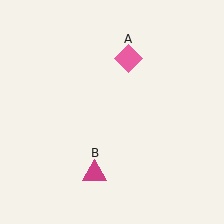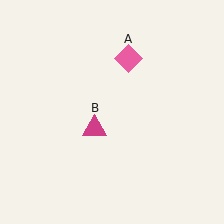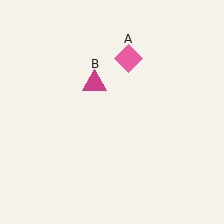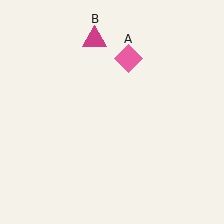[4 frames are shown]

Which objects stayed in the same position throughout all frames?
Pink diamond (object A) remained stationary.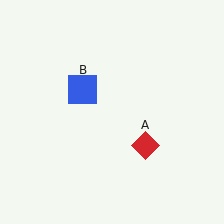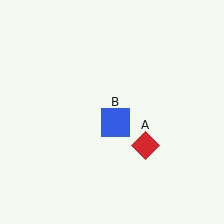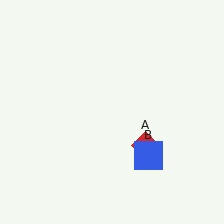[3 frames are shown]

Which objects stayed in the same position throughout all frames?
Red diamond (object A) remained stationary.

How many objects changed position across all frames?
1 object changed position: blue square (object B).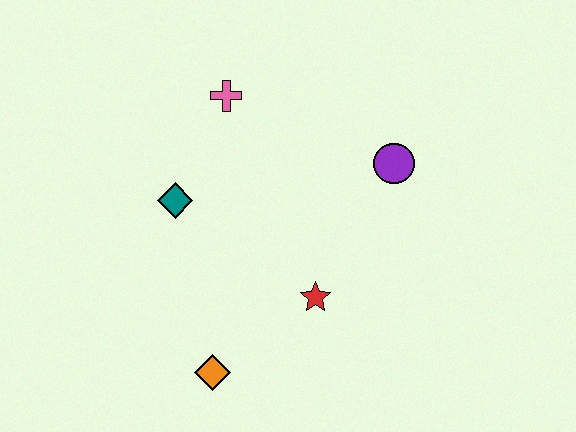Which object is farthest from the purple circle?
The orange diamond is farthest from the purple circle.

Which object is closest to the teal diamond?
The pink cross is closest to the teal diamond.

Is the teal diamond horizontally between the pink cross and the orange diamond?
No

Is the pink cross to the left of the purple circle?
Yes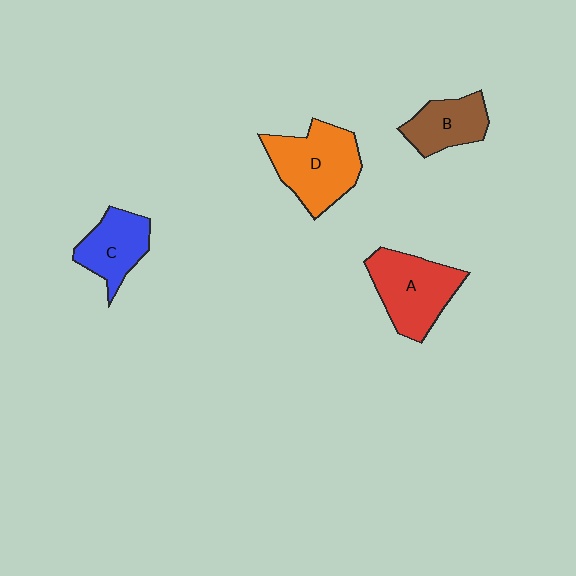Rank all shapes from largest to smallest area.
From largest to smallest: D (orange), A (red), C (blue), B (brown).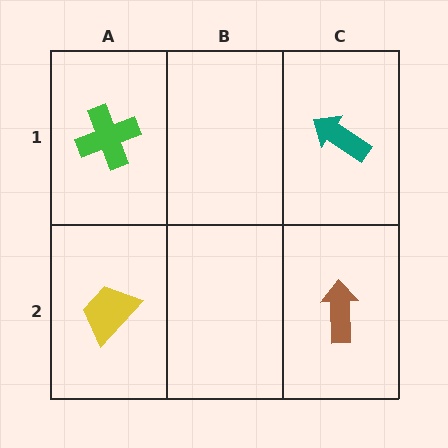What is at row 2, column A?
A yellow trapezoid.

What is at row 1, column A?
A green cross.